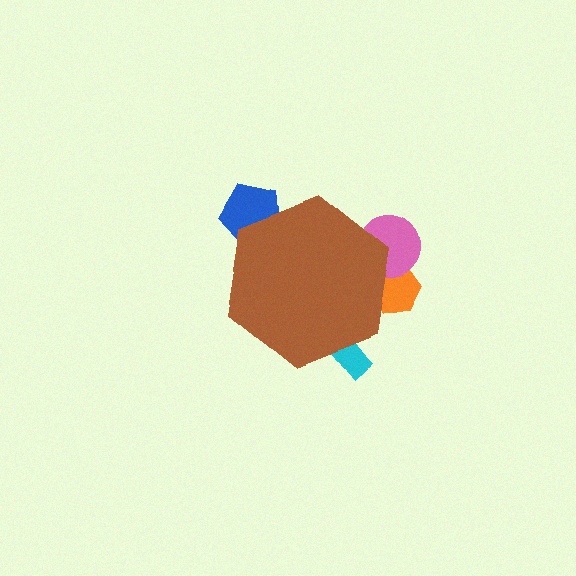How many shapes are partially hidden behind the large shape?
4 shapes are partially hidden.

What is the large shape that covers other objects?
A brown hexagon.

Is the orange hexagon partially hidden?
Yes, the orange hexagon is partially hidden behind the brown hexagon.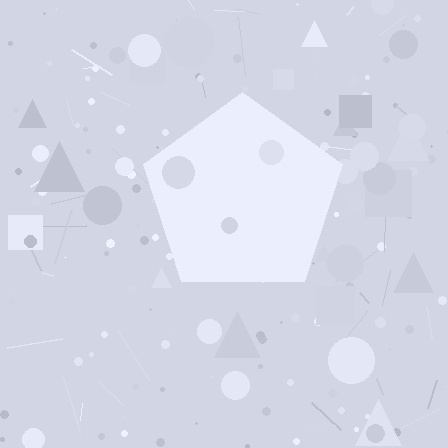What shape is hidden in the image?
A pentagon is hidden in the image.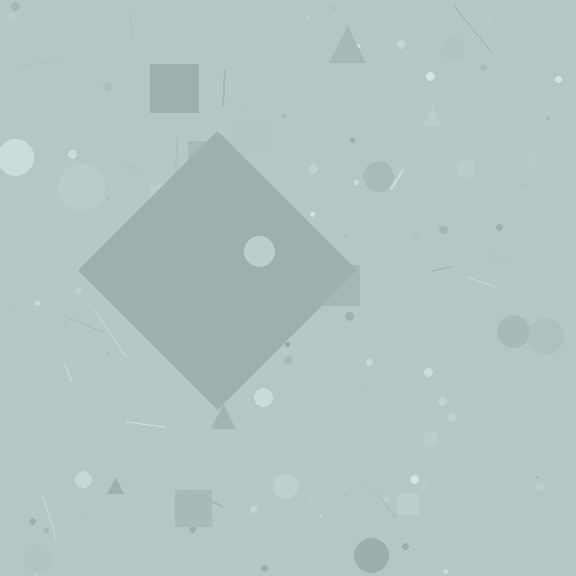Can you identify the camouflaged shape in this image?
The camouflaged shape is a diamond.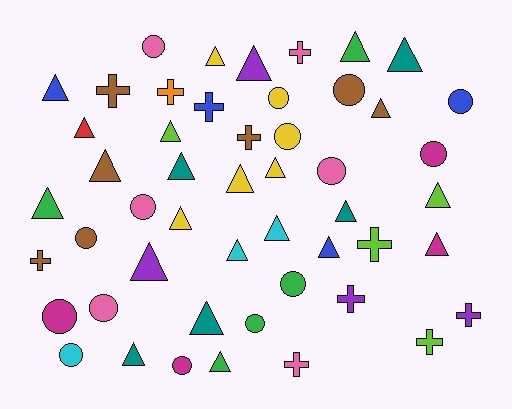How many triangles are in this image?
There are 24 triangles.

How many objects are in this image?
There are 50 objects.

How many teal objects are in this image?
There are 5 teal objects.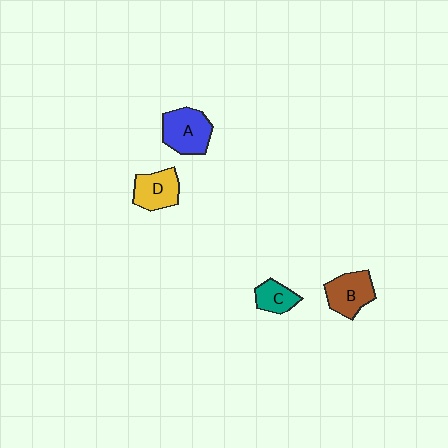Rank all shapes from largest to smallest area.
From largest to smallest: A (blue), B (brown), D (yellow), C (teal).